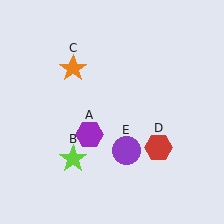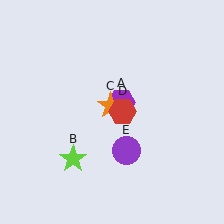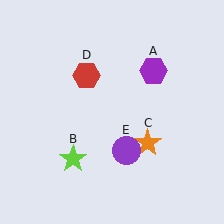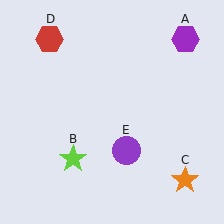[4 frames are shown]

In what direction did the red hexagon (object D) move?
The red hexagon (object D) moved up and to the left.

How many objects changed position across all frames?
3 objects changed position: purple hexagon (object A), orange star (object C), red hexagon (object D).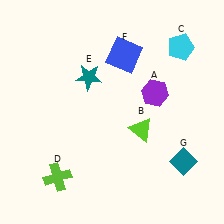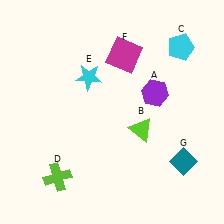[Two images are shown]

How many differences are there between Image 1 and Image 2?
There are 2 differences between the two images.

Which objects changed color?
E changed from teal to cyan. F changed from blue to magenta.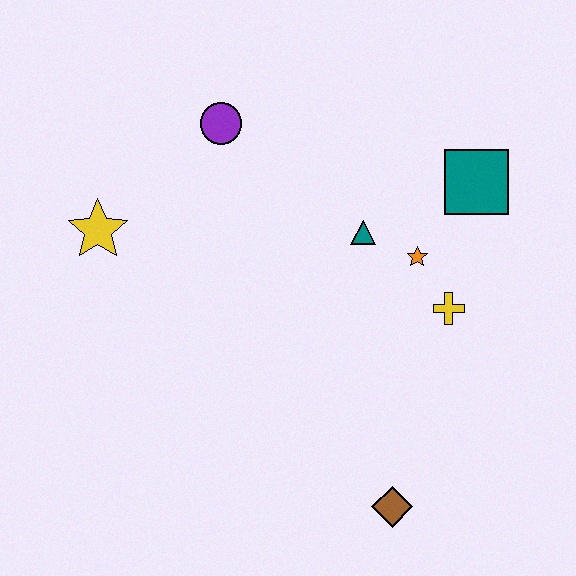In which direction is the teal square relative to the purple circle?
The teal square is to the right of the purple circle.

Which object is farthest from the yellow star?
The brown diamond is farthest from the yellow star.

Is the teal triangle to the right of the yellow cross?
No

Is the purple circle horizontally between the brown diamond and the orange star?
No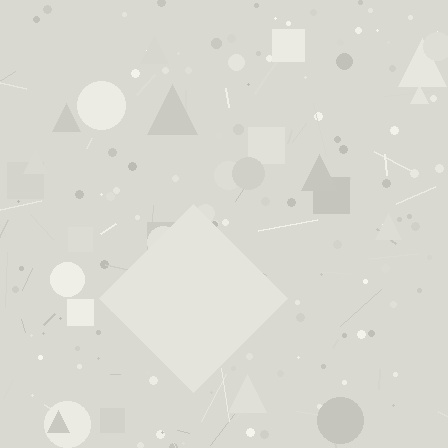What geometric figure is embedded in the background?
A diamond is embedded in the background.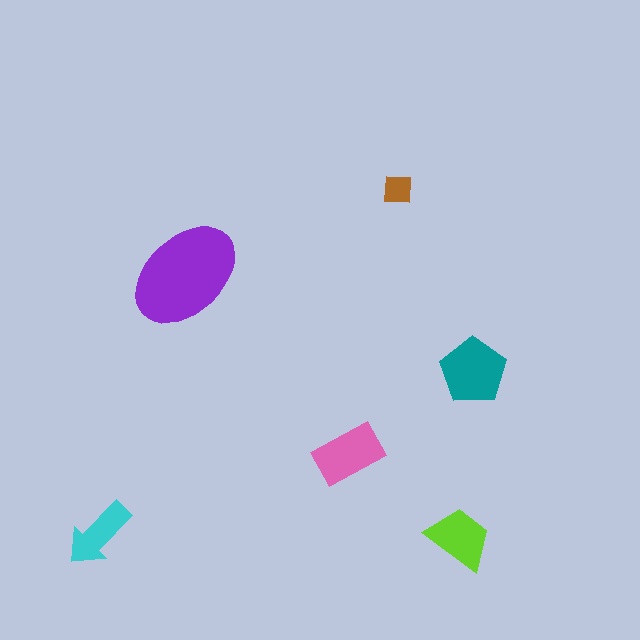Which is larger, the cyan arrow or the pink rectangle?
The pink rectangle.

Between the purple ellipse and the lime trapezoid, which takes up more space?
The purple ellipse.